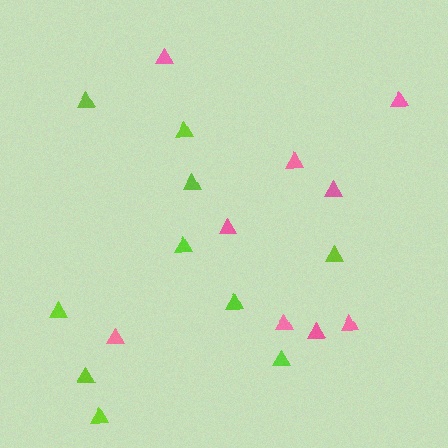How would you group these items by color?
There are 2 groups: one group of pink triangles (9) and one group of lime triangles (10).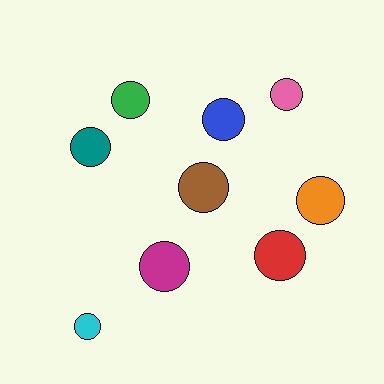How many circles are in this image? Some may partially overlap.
There are 9 circles.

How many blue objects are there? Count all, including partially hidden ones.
There is 1 blue object.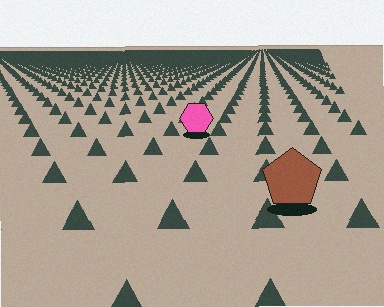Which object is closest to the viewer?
The brown pentagon is closest. The texture marks near it are larger and more spread out.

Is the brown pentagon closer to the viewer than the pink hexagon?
Yes. The brown pentagon is closer — you can tell from the texture gradient: the ground texture is coarser near it.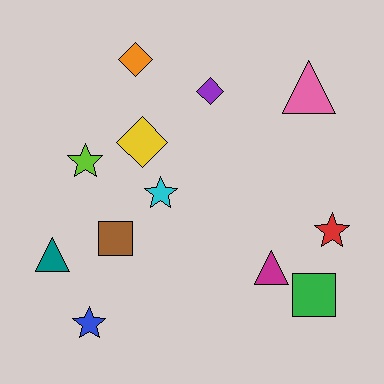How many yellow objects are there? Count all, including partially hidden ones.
There is 1 yellow object.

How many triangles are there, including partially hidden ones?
There are 3 triangles.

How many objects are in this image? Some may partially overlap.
There are 12 objects.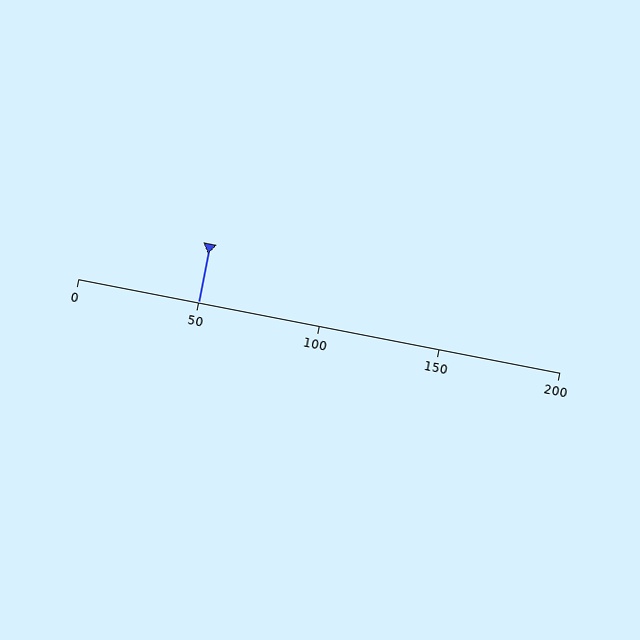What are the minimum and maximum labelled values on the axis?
The axis runs from 0 to 200.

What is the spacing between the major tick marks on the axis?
The major ticks are spaced 50 apart.